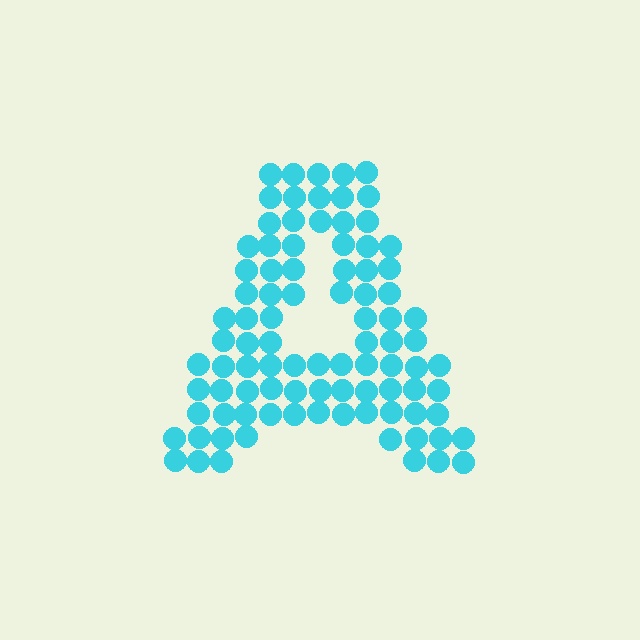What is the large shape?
The large shape is the letter A.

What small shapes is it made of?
It is made of small circles.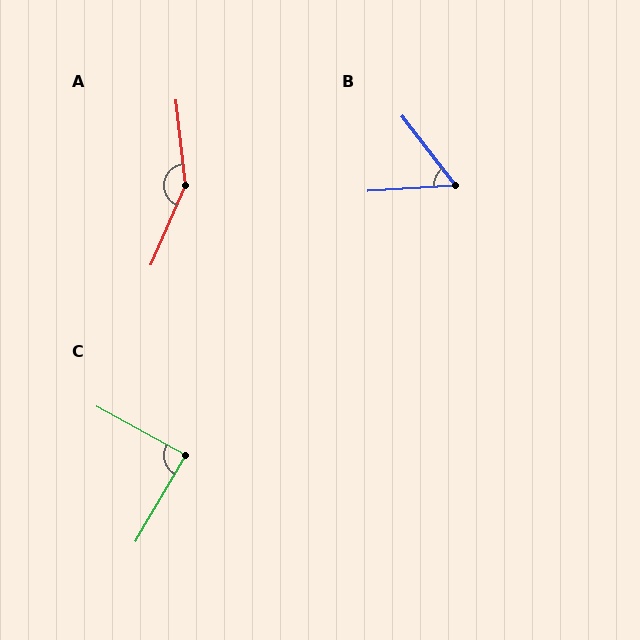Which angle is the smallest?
B, at approximately 56 degrees.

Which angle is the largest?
A, at approximately 150 degrees.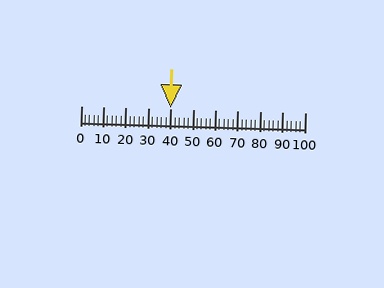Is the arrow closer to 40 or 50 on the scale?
The arrow is closer to 40.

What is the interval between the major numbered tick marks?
The major tick marks are spaced 10 units apart.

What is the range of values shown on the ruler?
The ruler shows values from 0 to 100.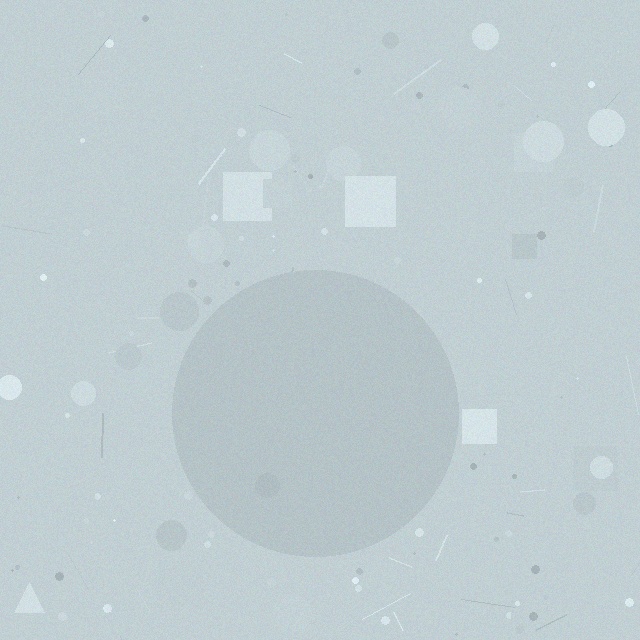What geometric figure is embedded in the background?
A circle is embedded in the background.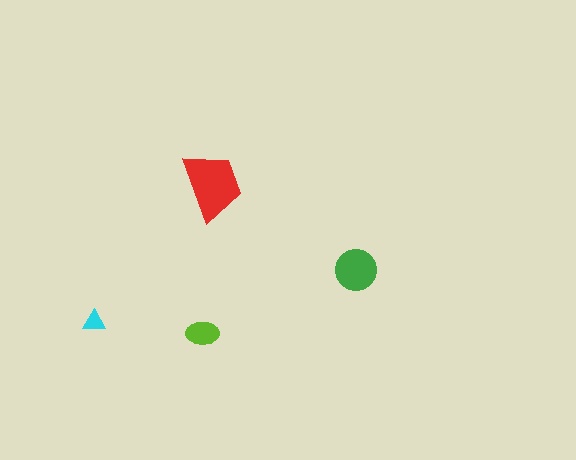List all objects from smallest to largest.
The cyan triangle, the lime ellipse, the green circle, the red trapezoid.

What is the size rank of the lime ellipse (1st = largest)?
3rd.